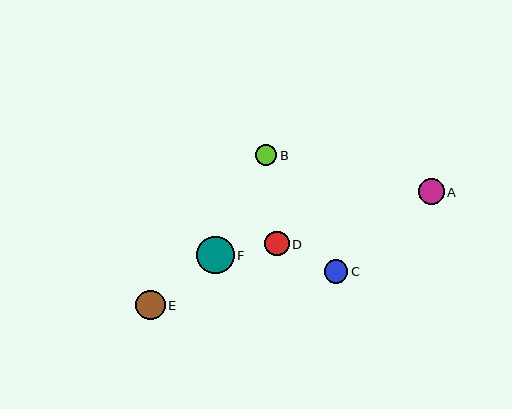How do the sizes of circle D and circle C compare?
Circle D and circle C are approximately the same size.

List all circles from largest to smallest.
From largest to smallest: F, E, A, D, C, B.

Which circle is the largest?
Circle F is the largest with a size of approximately 38 pixels.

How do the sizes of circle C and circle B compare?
Circle C and circle B are approximately the same size.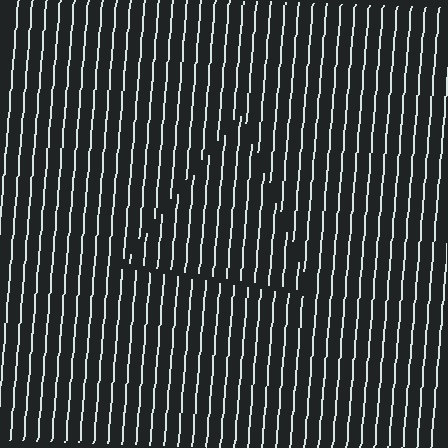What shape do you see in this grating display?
An illusory triangle. The interior of the shape contains the same grating, shifted by half a period — the contour is defined by the phase discontinuity where line-ends from the inner and outer gratings abut.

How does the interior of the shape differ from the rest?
The interior of the shape contains the same grating, shifted by half a period — the contour is defined by the phase discontinuity where line-ends from the inner and outer gratings abut.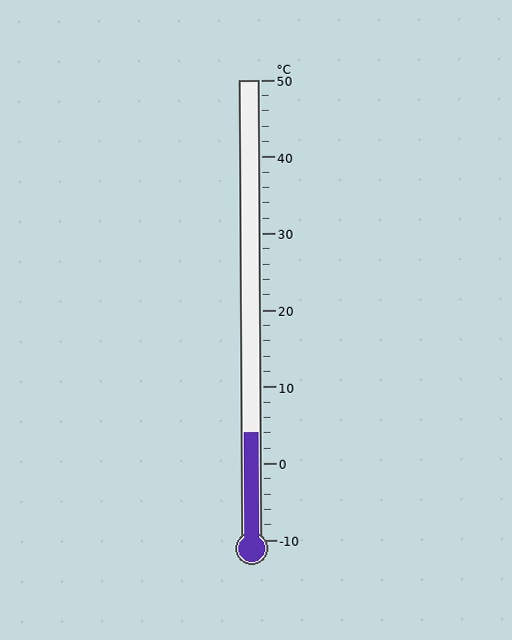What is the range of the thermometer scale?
The thermometer scale ranges from -10°C to 50°C.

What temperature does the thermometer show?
The thermometer shows approximately 4°C.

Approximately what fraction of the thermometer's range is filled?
The thermometer is filled to approximately 25% of its range.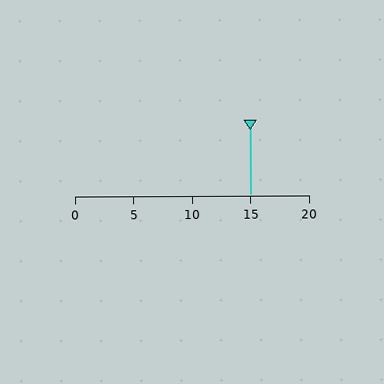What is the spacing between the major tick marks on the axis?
The major ticks are spaced 5 apart.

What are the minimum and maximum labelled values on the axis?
The axis runs from 0 to 20.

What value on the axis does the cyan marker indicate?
The marker indicates approximately 15.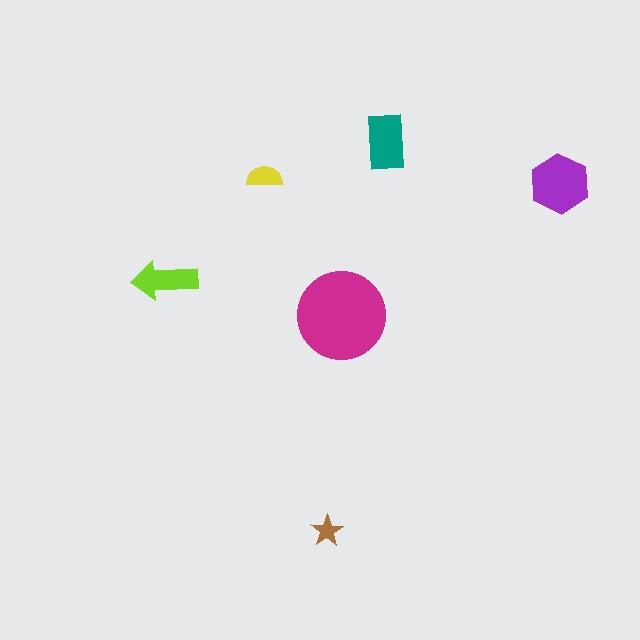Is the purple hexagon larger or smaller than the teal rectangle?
Larger.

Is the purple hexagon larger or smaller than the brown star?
Larger.